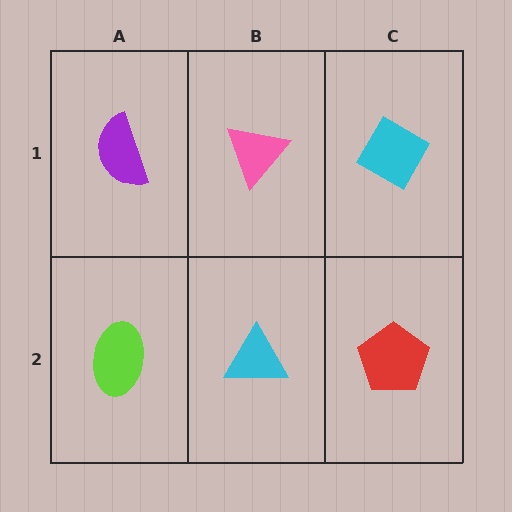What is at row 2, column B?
A cyan triangle.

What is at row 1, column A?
A purple semicircle.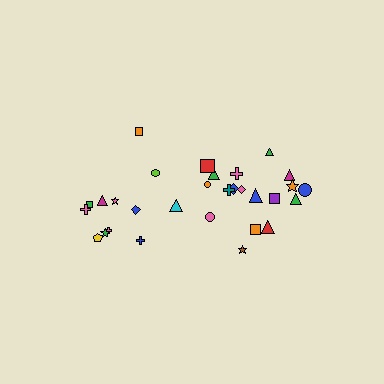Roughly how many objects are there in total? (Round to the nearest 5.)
Roughly 30 objects in total.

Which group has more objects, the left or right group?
The right group.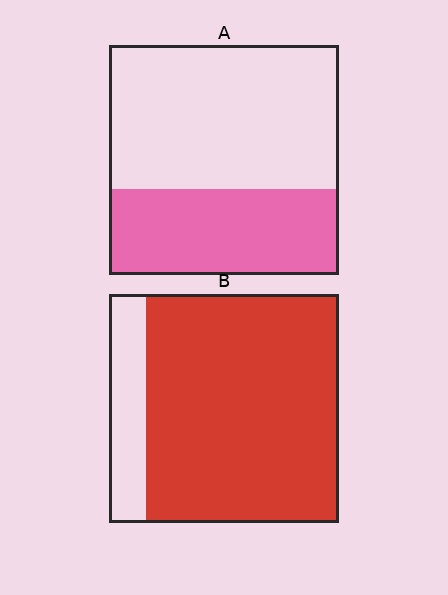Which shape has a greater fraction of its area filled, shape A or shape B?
Shape B.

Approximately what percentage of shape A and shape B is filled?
A is approximately 35% and B is approximately 85%.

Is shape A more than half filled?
No.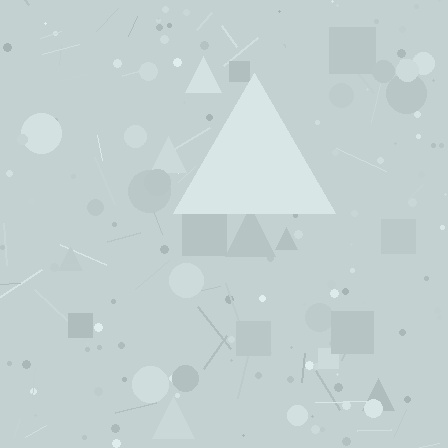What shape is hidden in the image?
A triangle is hidden in the image.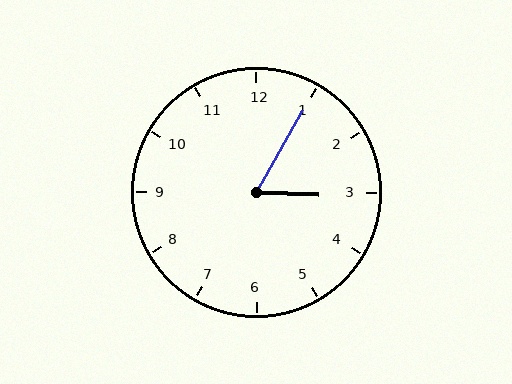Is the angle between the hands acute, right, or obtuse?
It is acute.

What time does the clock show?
3:05.